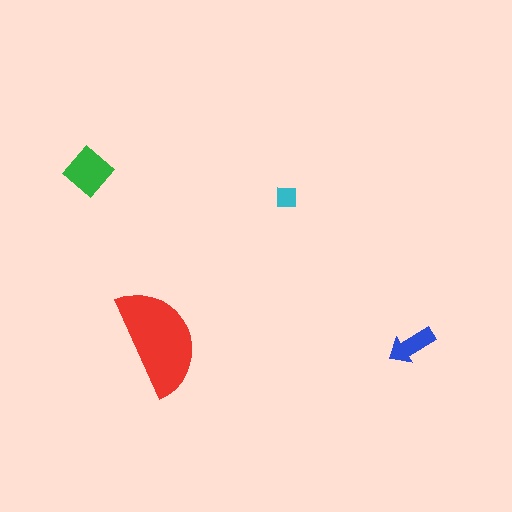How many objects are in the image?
There are 4 objects in the image.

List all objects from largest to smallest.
The red semicircle, the green diamond, the blue arrow, the cyan square.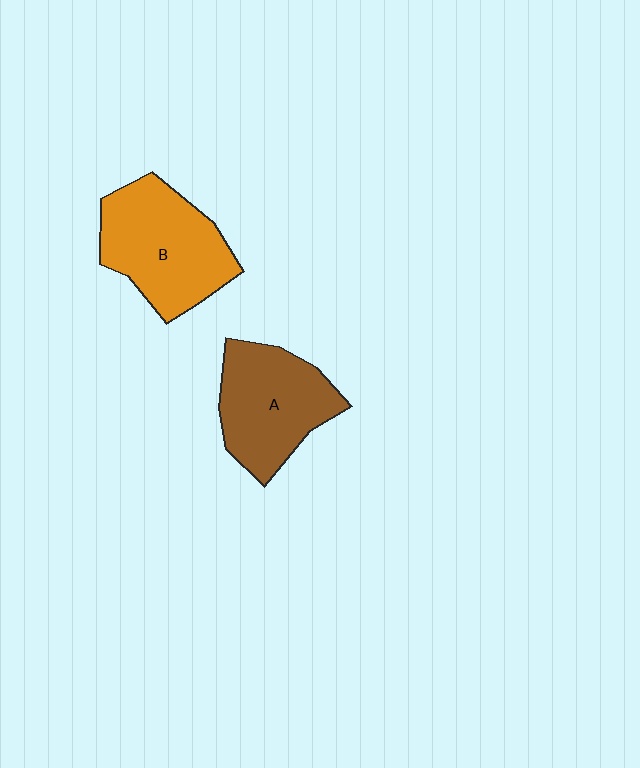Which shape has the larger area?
Shape B (orange).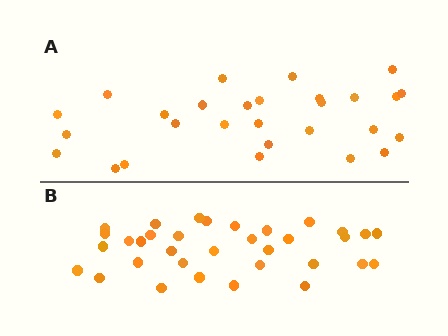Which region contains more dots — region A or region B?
Region B (the bottom region) has more dots.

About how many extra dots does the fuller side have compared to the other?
Region B has about 6 more dots than region A.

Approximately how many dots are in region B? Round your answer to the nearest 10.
About 30 dots. (The exact count is 34, which rounds to 30.)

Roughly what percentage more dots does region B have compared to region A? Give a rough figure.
About 20% more.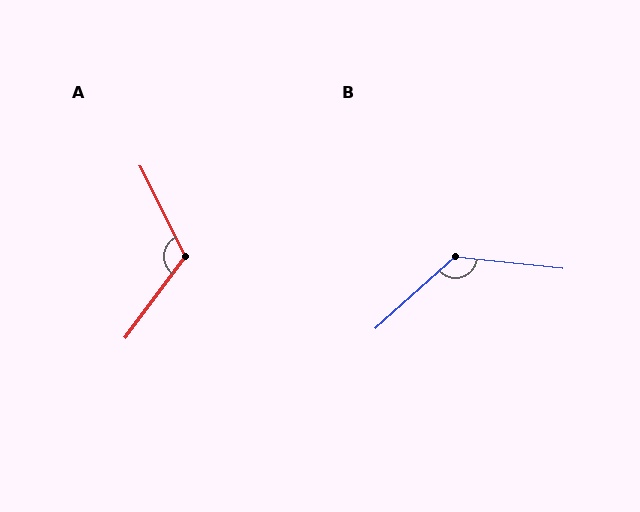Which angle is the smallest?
A, at approximately 117 degrees.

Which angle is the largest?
B, at approximately 132 degrees.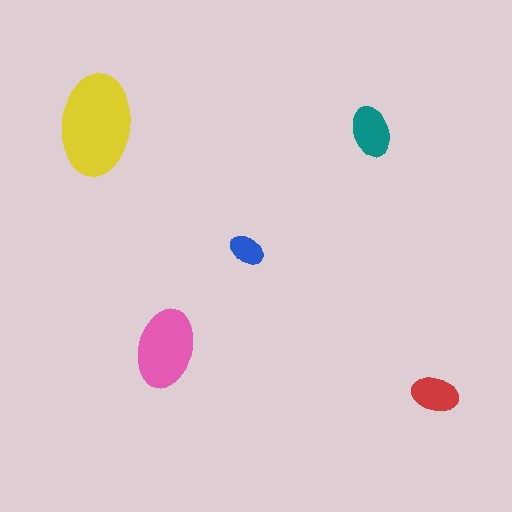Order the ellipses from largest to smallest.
the yellow one, the pink one, the teal one, the red one, the blue one.